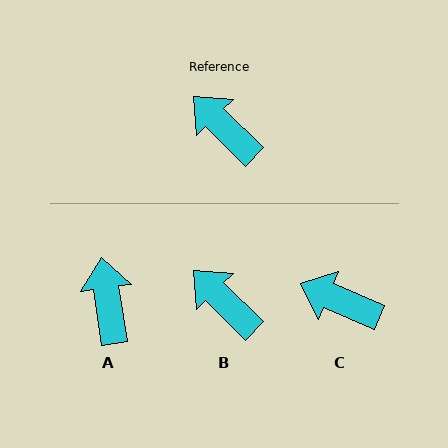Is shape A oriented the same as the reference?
No, it is off by about 37 degrees.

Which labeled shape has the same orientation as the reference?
B.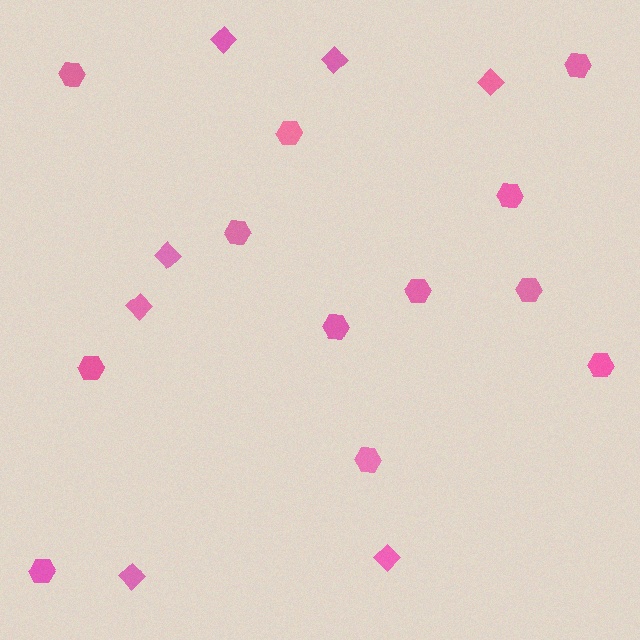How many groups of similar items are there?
There are 2 groups: one group of diamonds (7) and one group of hexagons (12).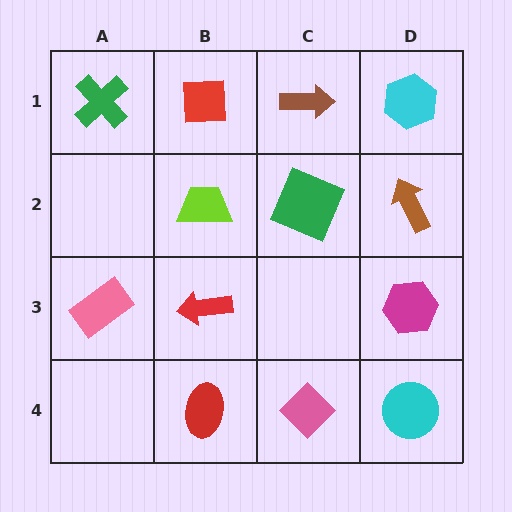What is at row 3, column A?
A pink rectangle.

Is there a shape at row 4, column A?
No, that cell is empty.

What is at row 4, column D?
A cyan circle.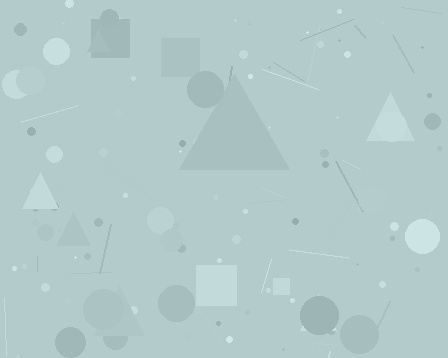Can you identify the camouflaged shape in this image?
The camouflaged shape is a triangle.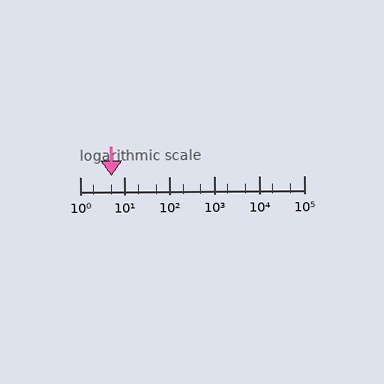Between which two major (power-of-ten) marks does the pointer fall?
The pointer is between 1 and 10.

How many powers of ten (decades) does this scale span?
The scale spans 5 decades, from 1 to 100000.